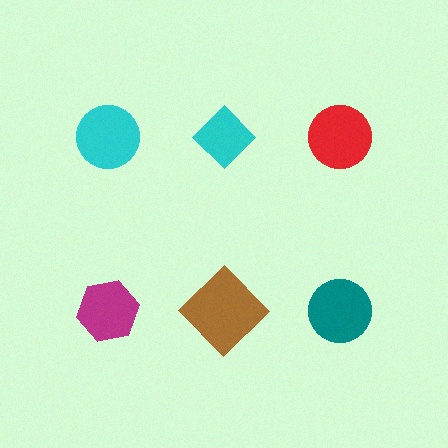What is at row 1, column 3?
A red circle.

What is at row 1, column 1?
A cyan circle.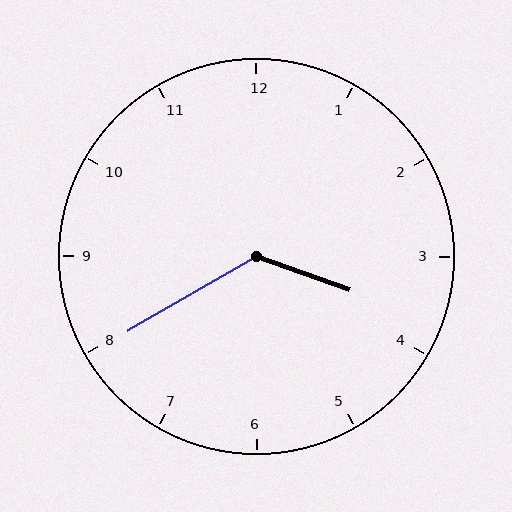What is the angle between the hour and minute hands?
Approximately 130 degrees.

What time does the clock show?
3:40.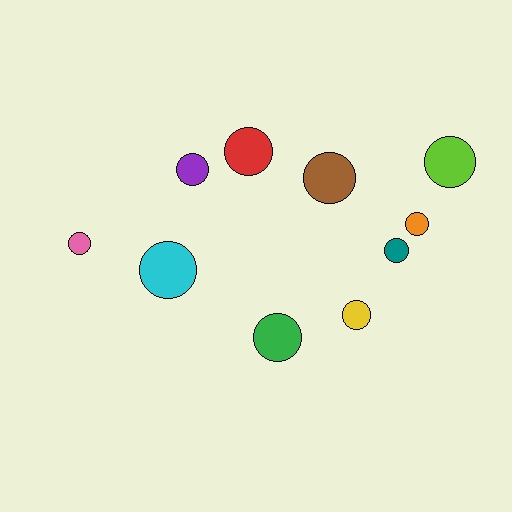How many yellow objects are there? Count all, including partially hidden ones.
There is 1 yellow object.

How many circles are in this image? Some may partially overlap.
There are 10 circles.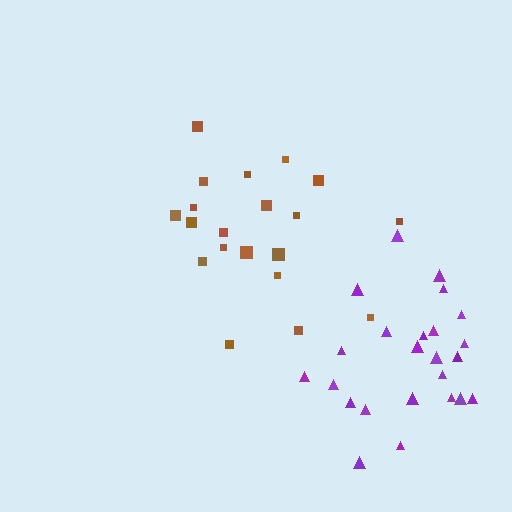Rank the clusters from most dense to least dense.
purple, brown.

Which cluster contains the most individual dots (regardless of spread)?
Purple (24).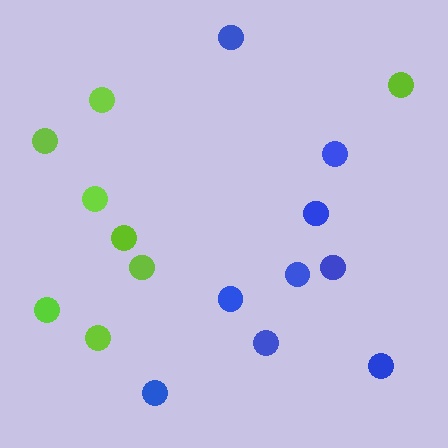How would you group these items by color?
There are 2 groups: one group of blue circles (9) and one group of lime circles (8).